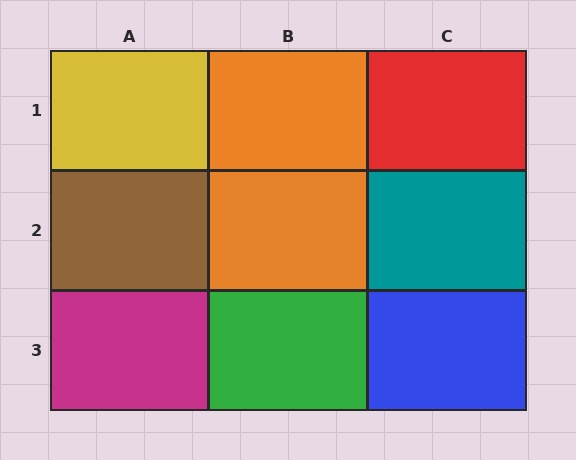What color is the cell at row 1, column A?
Yellow.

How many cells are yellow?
1 cell is yellow.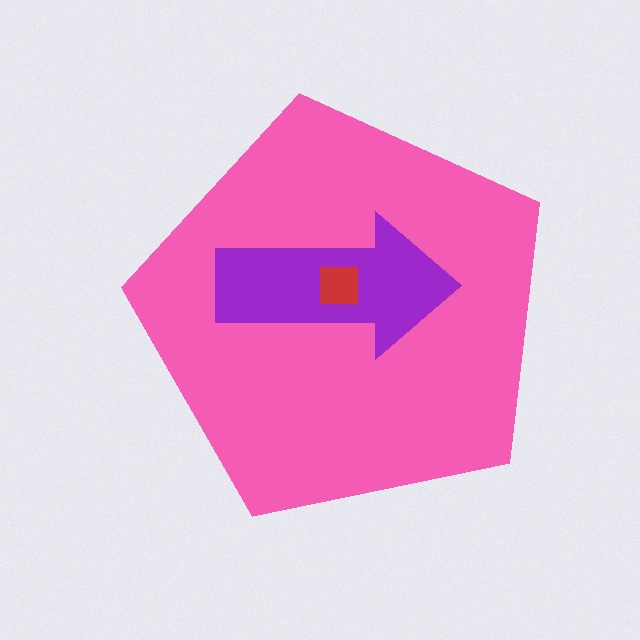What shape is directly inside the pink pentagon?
The purple arrow.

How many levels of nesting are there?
3.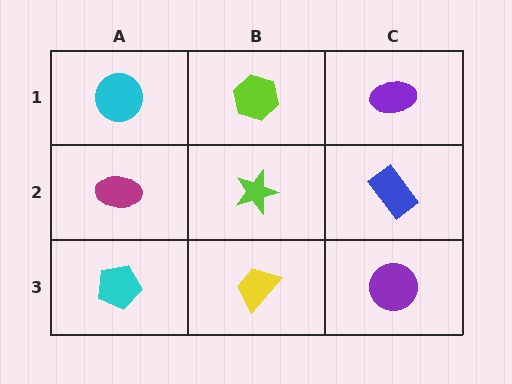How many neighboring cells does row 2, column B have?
4.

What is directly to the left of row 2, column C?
A lime star.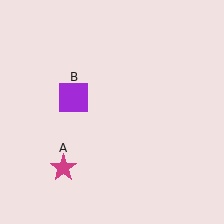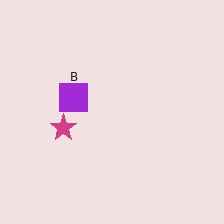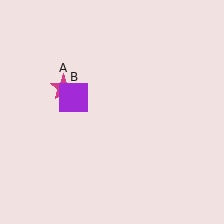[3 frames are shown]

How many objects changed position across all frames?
1 object changed position: magenta star (object A).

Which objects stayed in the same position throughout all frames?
Purple square (object B) remained stationary.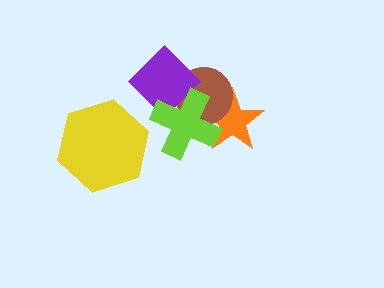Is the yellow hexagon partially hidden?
No, no other shape covers it.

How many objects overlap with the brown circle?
3 objects overlap with the brown circle.